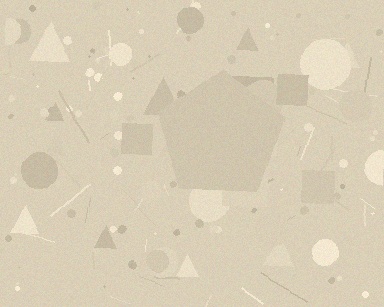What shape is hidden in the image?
A pentagon is hidden in the image.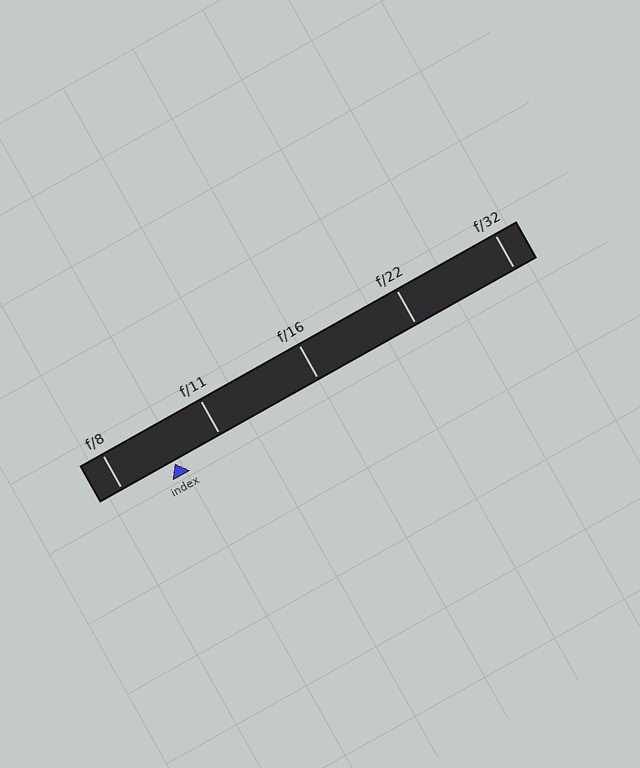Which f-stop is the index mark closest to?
The index mark is closest to f/11.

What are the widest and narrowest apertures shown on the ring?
The widest aperture shown is f/8 and the narrowest is f/32.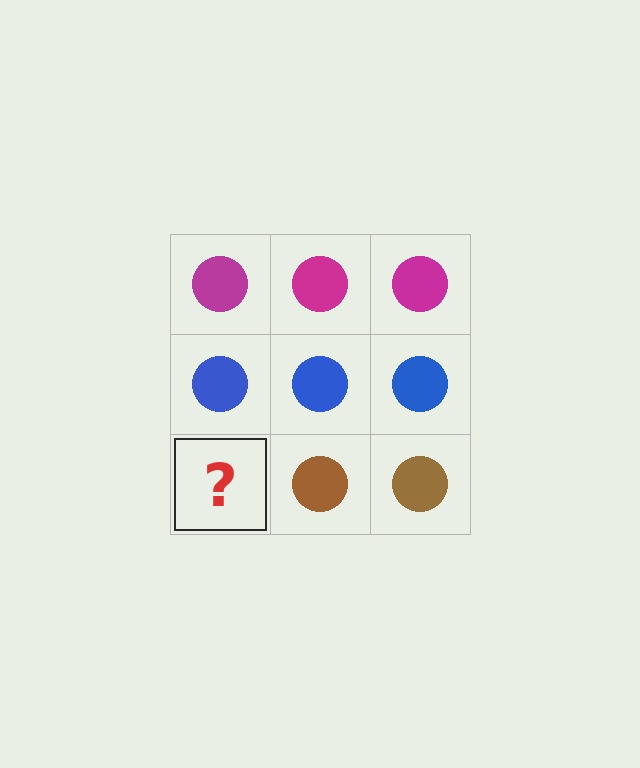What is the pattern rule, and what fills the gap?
The rule is that each row has a consistent color. The gap should be filled with a brown circle.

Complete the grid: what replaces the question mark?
The question mark should be replaced with a brown circle.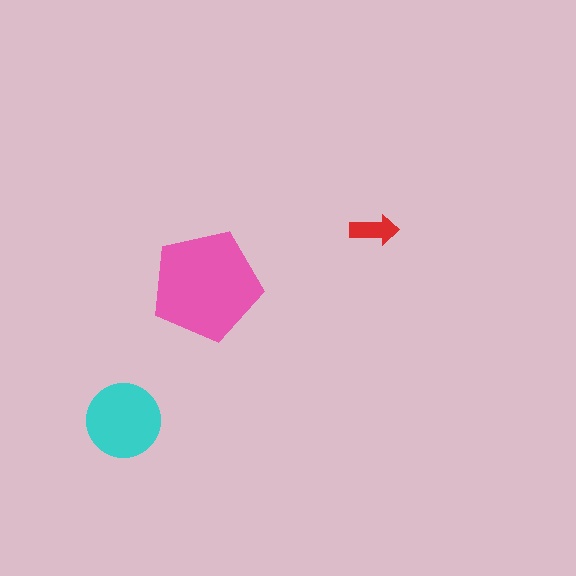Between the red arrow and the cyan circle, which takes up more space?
The cyan circle.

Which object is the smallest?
The red arrow.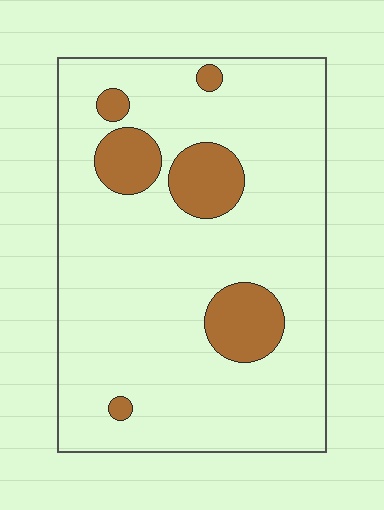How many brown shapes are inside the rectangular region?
6.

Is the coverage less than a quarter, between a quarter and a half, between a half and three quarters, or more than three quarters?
Less than a quarter.